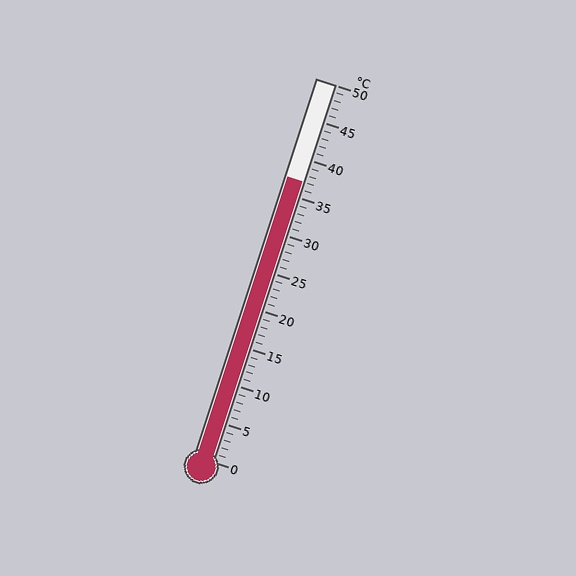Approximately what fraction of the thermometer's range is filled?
The thermometer is filled to approximately 75% of its range.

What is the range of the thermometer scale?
The thermometer scale ranges from 0°C to 50°C.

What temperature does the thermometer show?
The thermometer shows approximately 37°C.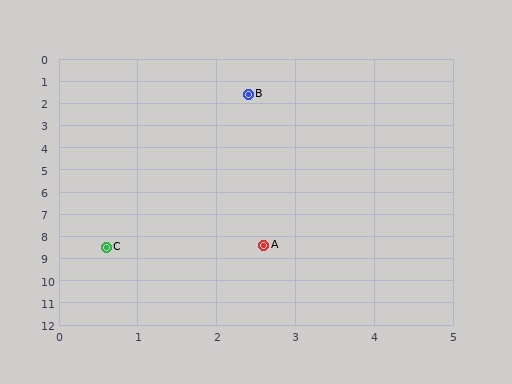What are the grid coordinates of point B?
Point B is at approximately (2.4, 1.6).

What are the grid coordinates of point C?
Point C is at approximately (0.6, 8.5).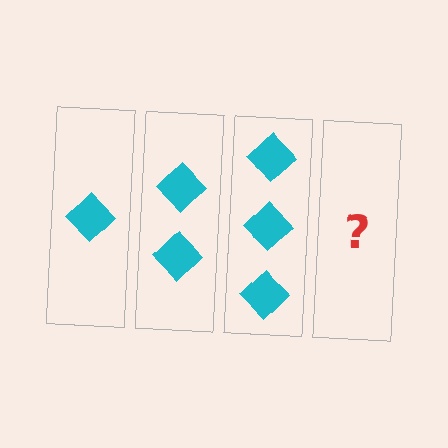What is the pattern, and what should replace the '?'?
The pattern is that each step adds one more diamond. The '?' should be 4 diamonds.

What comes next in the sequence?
The next element should be 4 diamonds.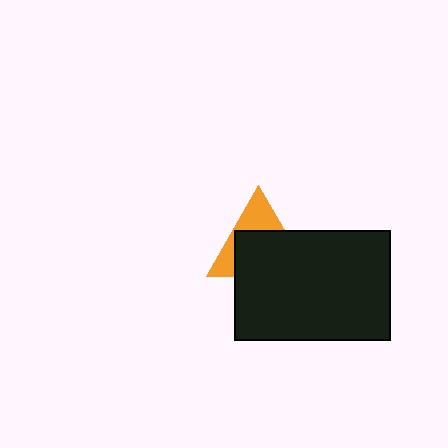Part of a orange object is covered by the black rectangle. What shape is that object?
It is a triangle.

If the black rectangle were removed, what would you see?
You would see the complete orange triangle.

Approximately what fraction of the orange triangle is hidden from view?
Roughly 63% of the orange triangle is hidden behind the black rectangle.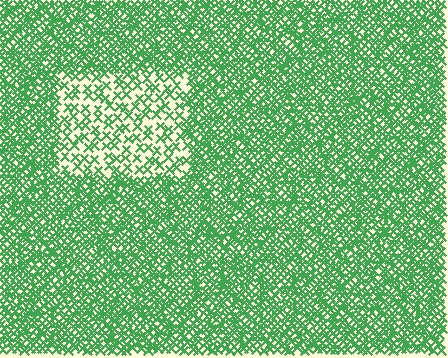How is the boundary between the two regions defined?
The boundary is defined by a change in element density (approximately 2.4x ratio). All elements are the same color, size, and shape.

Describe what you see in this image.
The image contains small green elements arranged at two different densities. A rectangle-shaped region is visible where the elements are less densely packed than the surrounding area.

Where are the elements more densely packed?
The elements are more densely packed outside the rectangle boundary.